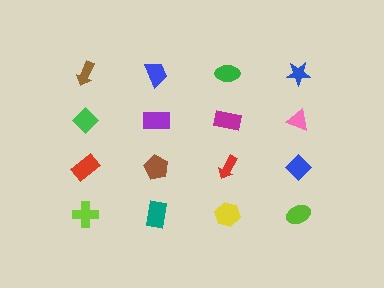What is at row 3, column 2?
A brown pentagon.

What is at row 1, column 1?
A brown arrow.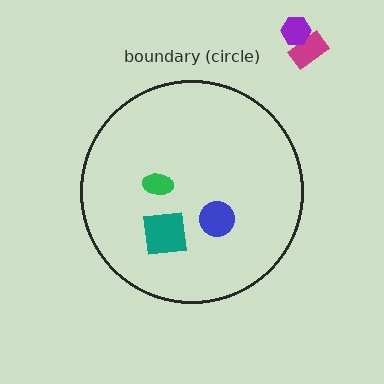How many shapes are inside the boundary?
3 inside, 2 outside.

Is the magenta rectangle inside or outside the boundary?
Outside.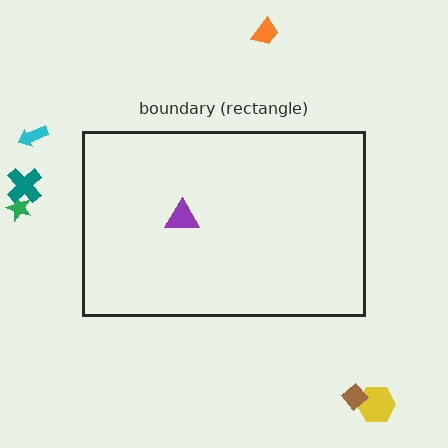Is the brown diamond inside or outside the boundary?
Outside.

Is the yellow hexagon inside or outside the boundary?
Outside.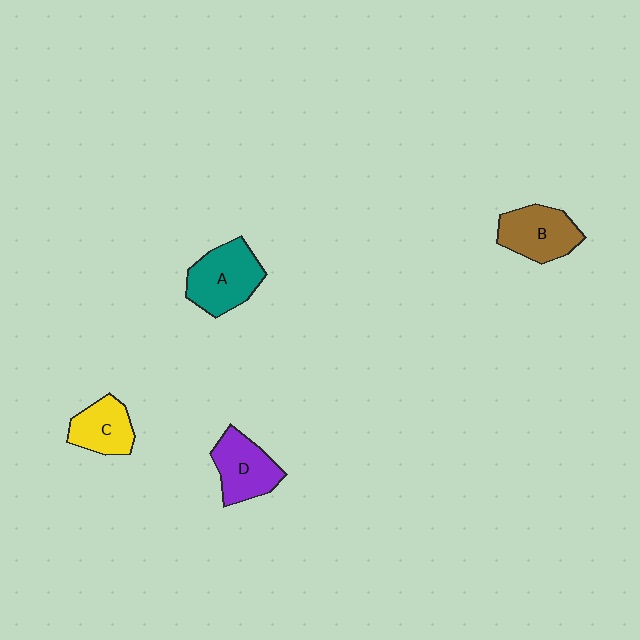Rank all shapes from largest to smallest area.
From largest to smallest: A (teal), B (brown), D (purple), C (yellow).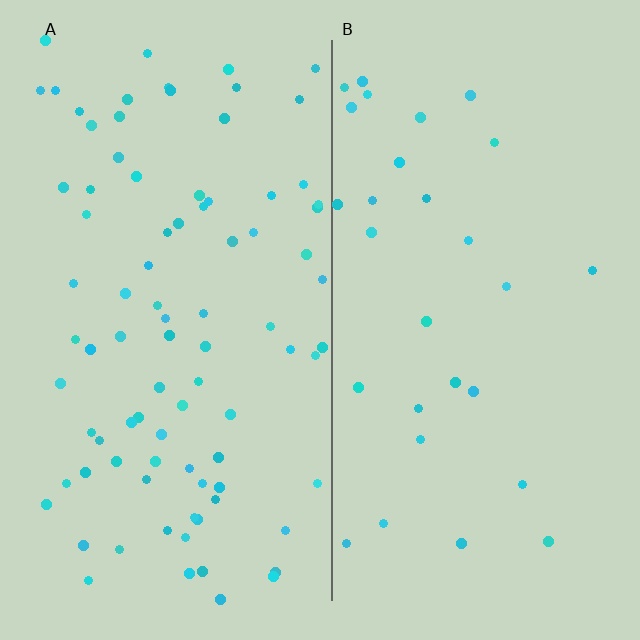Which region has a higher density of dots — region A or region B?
A (the left).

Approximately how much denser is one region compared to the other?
Approximately 2.9× — region A over region B.